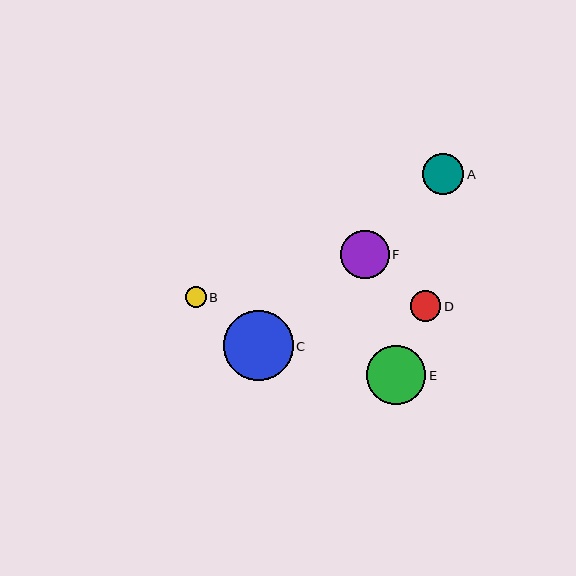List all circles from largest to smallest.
From largest to smallest: C, E, F, A, D, B.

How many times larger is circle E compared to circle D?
Circle E is approximately 1.9 times the size of circle D.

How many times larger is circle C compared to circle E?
Circle C is approximately 1.2 times the size of circle E.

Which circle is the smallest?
Circle B is the smallest with a size of approximately 21 pixels.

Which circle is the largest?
Circle C is the largest with a size of approximately 70 pixels.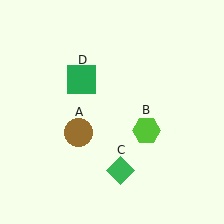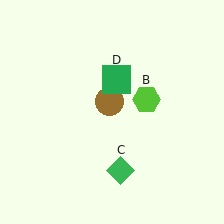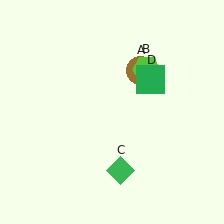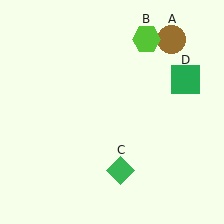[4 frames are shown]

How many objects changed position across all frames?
3 objects changed position: brown circle (object A), lime hexagon (object B), green square (object D).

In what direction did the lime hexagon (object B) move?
The lime hexagon (object B) moved up.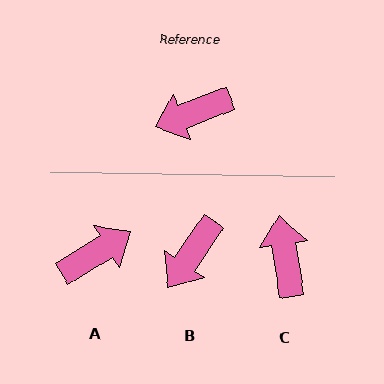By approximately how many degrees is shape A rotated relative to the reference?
Approximately 169 degrees clockwise.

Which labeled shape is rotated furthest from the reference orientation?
A, about 169 degrees away.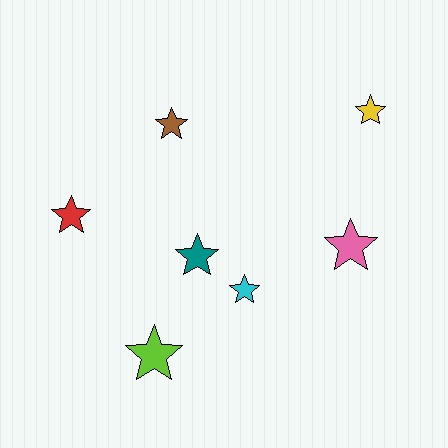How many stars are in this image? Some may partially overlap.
There are 7 stars.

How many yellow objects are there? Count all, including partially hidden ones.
There is 1 yellow object.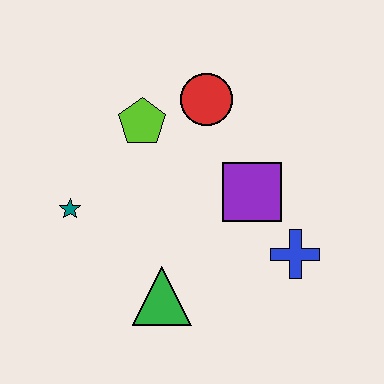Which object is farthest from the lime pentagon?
The blue cross is farthest from the lime pentagon.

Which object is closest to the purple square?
The blue cross is closest to the purple square.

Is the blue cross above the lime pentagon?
No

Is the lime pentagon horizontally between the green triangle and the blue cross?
No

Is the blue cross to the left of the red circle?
No